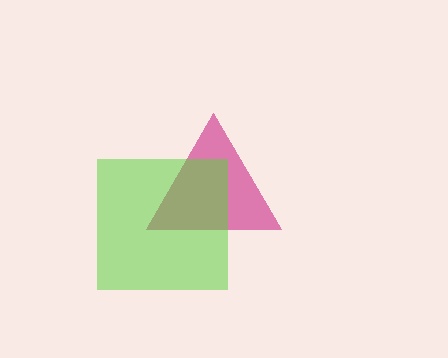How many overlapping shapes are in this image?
There are 2 overlapping shapes in the image.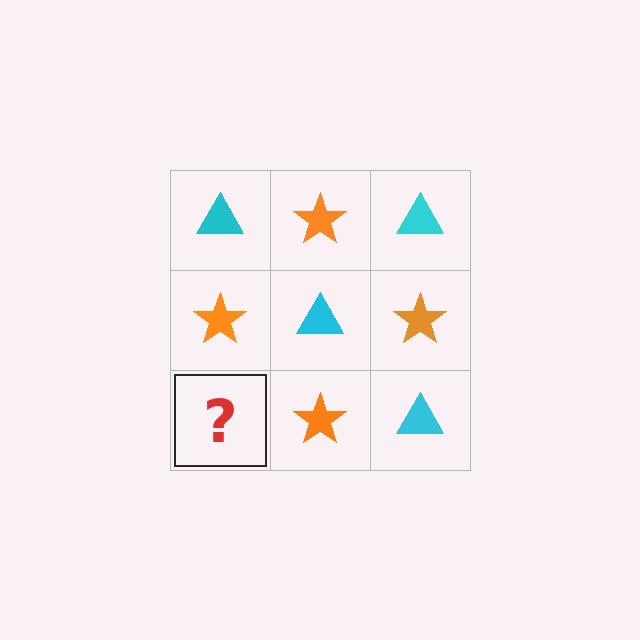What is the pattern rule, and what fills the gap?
The rule is that it alternates cyan triangle and orange star in a checkerboard pattern. The gap should be filled with a cyan triangle.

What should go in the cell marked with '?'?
The missing cell should contain a cyan triangle.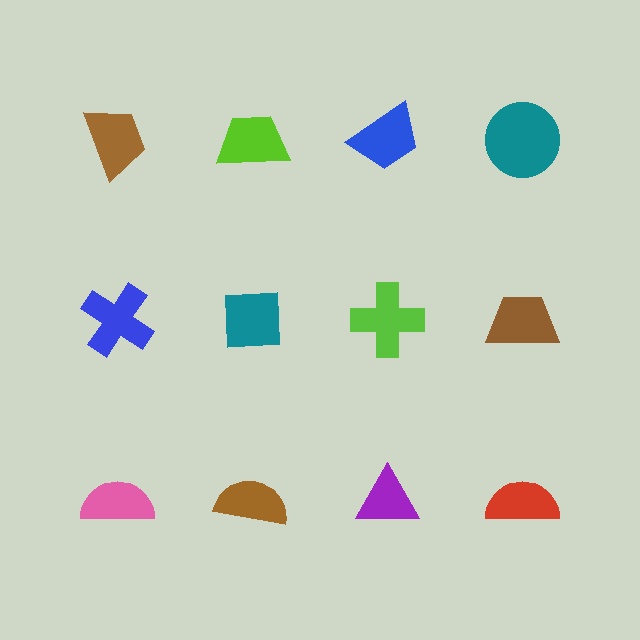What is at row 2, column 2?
A teal square.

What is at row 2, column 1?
A blue cross.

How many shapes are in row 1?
4 shapes.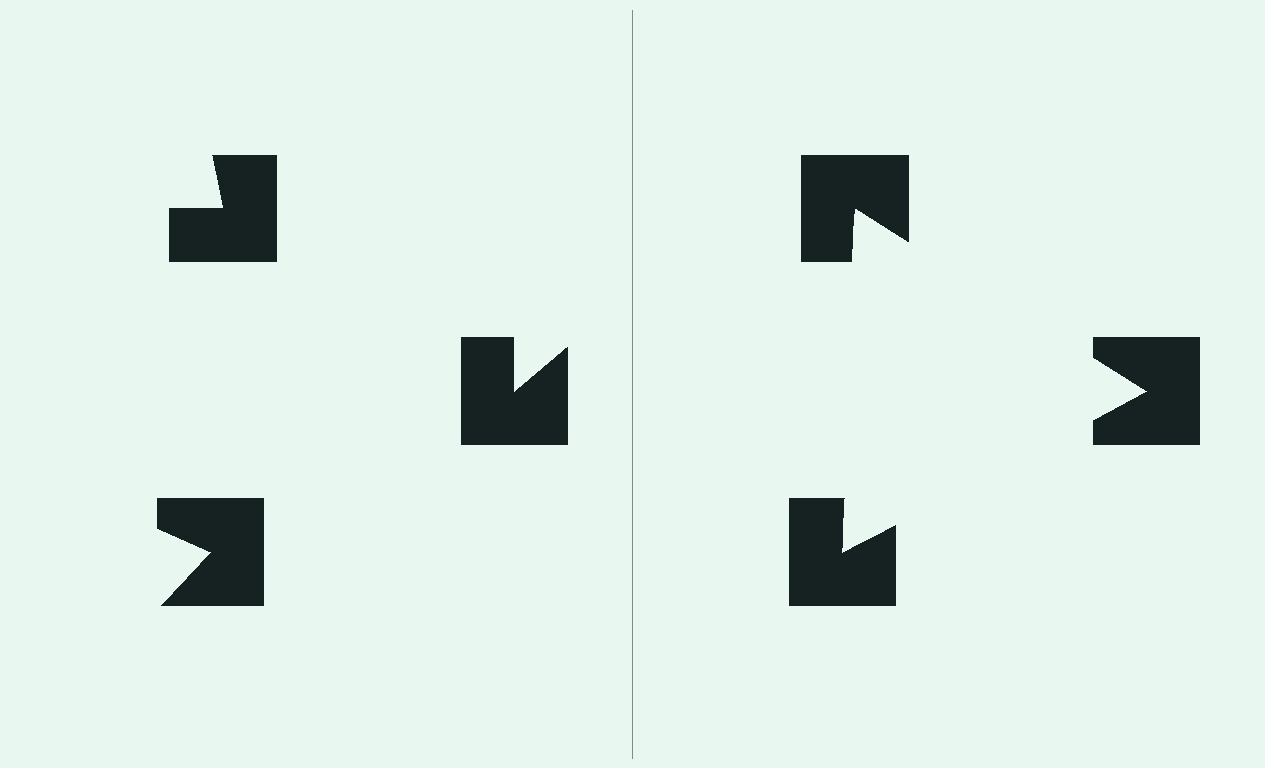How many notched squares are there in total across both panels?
6 — 3 on each side.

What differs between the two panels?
The notched squares are positioned identically on both sides; only the wedge orientations differ. On the right they align to a triangle; on the left they are misaligned.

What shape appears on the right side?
An illusory triangle.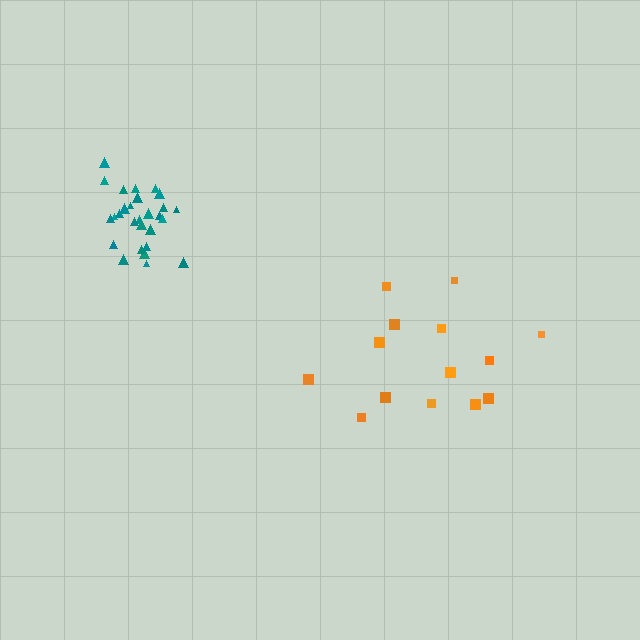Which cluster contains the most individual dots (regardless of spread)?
Teal (29).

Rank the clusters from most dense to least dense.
teal, orange.